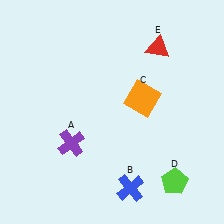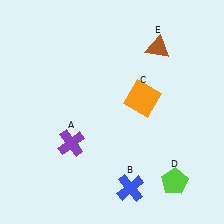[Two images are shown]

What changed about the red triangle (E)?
In Image 1, E is red. In Image 2, it changed to brown.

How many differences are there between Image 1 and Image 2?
There is 1 difference between the two images.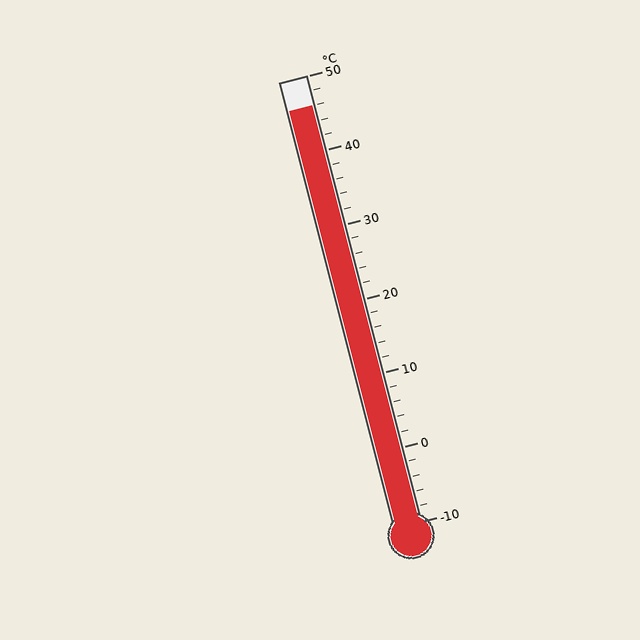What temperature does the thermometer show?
The thermometer shows approximately 46°C.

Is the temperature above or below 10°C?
The temperature is above 10°C.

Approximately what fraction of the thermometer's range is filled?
The thermometer is filled to approximately 95% of its range.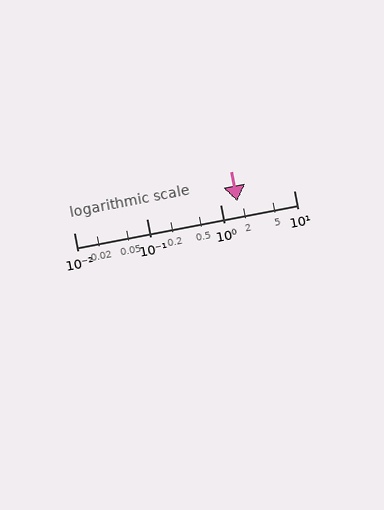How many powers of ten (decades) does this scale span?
The scale spans 3 decades, from 0.01 to 10.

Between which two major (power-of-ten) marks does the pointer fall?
The pointer is between 1 and 10.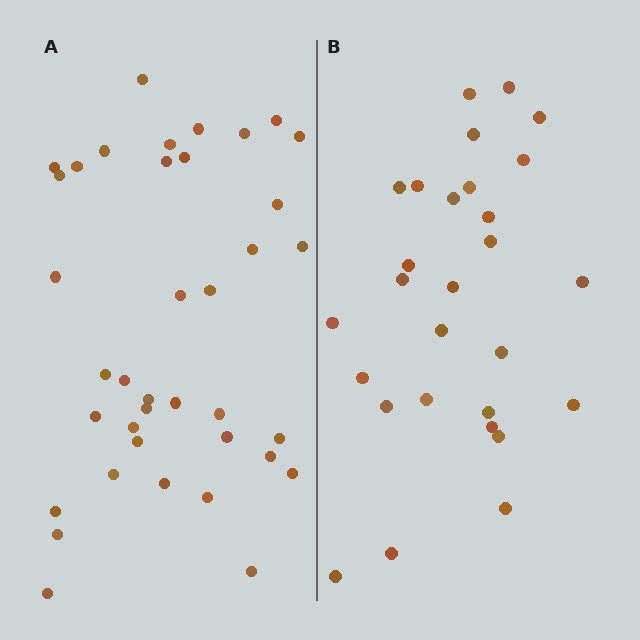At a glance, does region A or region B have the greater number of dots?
Region A (the left region) has more dots.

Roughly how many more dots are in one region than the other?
Region A has roughly 10 or so more dots than region B.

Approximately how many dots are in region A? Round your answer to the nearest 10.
About 40 dots. (The exact count is 38, which rounds to 40.)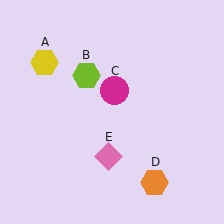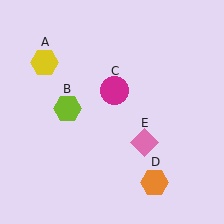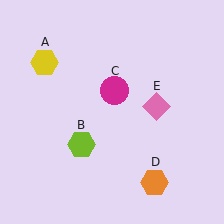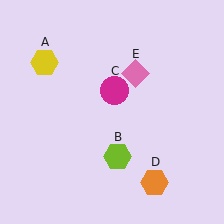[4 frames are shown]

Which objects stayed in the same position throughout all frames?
Yellow hexagon (object A) and magenta circle (object C) and orange hexagon (object D) remained stationary.